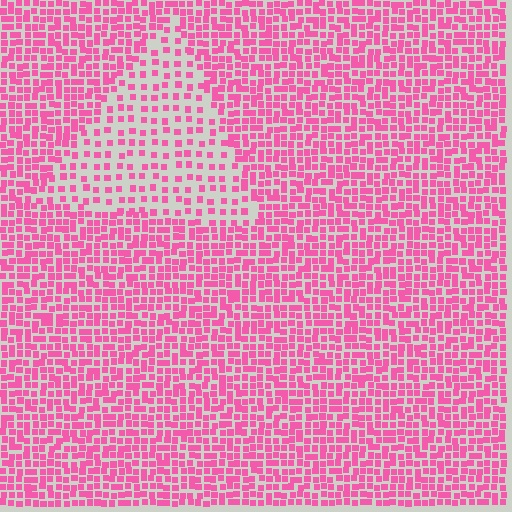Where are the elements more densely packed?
The elements are more densely packed outside the triangle boundary.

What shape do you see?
I see a triangle.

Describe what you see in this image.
The image contains small pink elements arranged at two different densities. A triangle-shaped region is visible where the elements are less densely packed than the surrounding area.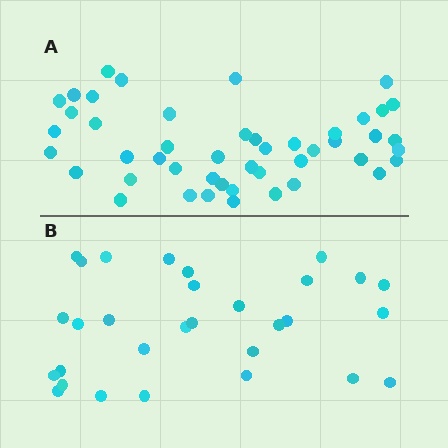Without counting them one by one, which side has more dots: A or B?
Region A (the top region) has more dots.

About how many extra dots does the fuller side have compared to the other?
Region A has approximately 15 more dots than region B.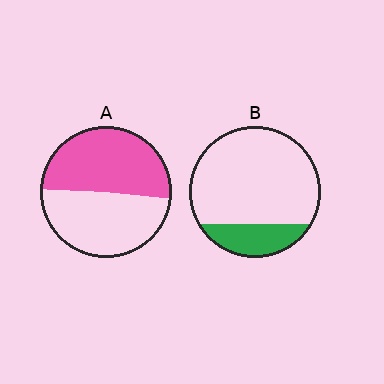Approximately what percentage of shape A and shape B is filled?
A is approximately 50% and B is approximately 20%.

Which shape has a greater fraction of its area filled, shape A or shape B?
Shape A.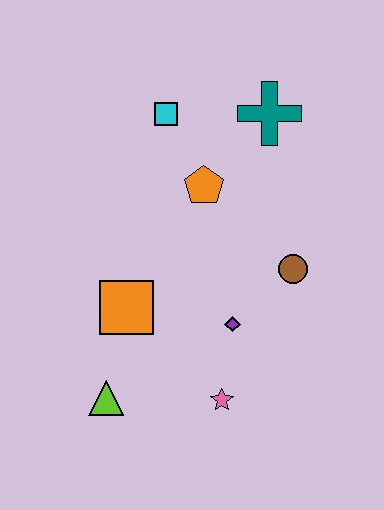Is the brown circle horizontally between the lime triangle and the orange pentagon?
No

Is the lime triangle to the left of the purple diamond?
Yes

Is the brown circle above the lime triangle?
Yes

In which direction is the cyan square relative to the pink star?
The cyan square is above the pink star.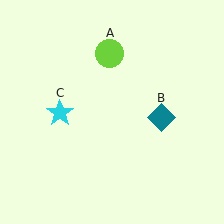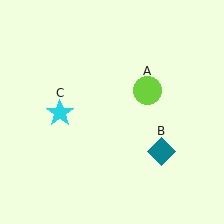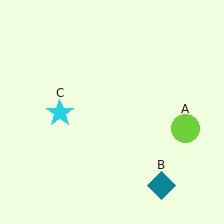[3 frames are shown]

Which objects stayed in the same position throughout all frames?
Cyan star (object C) remained stationary.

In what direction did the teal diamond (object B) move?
The teal diamond (object B) moved down.